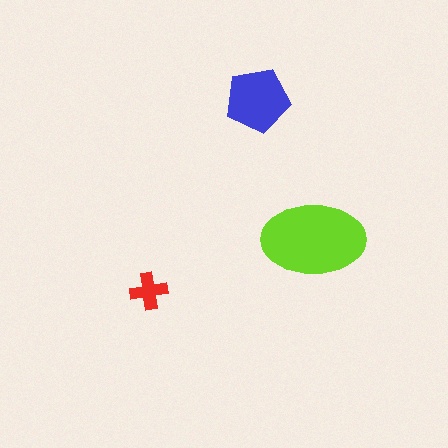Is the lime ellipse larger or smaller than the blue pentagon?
Larger.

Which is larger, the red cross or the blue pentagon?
The blue pentagon.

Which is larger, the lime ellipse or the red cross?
The lime ellipse.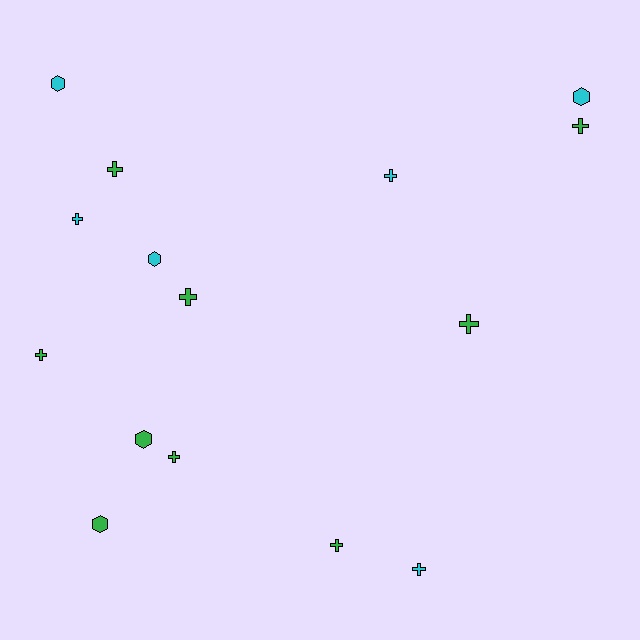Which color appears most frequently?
Green, with 9 objects.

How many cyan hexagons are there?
There are 3 cyan hexagons.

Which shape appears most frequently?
Cross, with 10 objects.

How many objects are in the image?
There are 15 objects.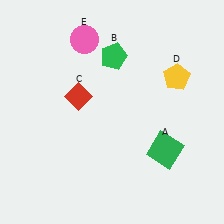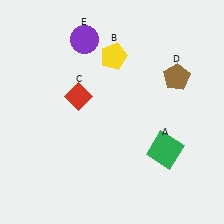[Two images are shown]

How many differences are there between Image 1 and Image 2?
There are 3 differences between the two images.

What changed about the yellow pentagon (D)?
In Image 1, D is yellow. In Image 2, it changed to brown.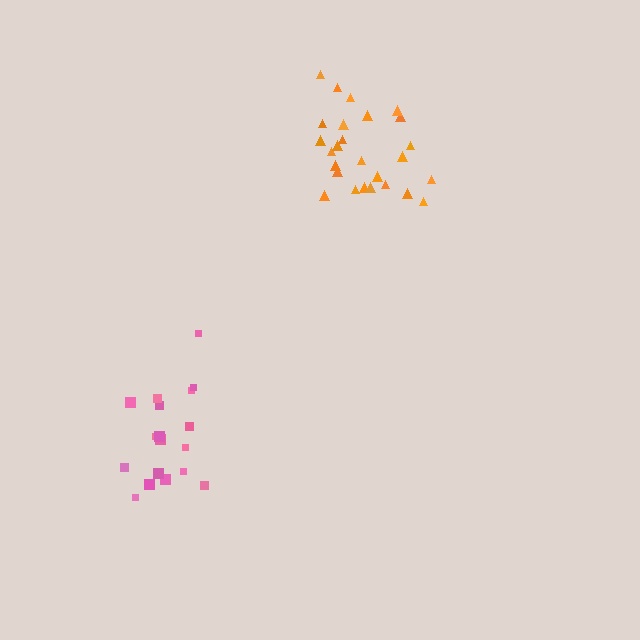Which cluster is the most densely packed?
Orange.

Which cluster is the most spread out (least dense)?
Pink.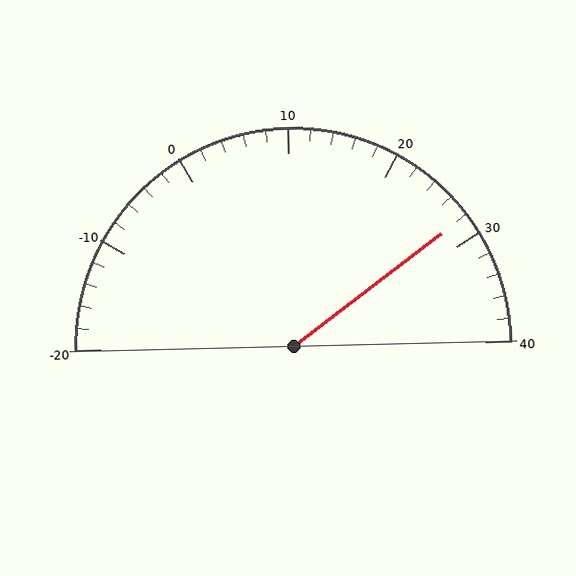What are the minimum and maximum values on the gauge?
The gauge ranges from -20 to 40.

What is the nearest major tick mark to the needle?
The nearest major tick mark is 30.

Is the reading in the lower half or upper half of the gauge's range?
The reading is in the upper half of the range (-20 to 40).